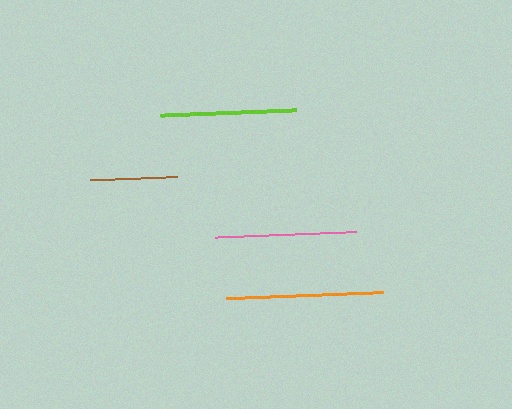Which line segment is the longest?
The orange line is the longest at approximately 157 pixels.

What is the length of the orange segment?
The orange segment is approximately 157 pixels long.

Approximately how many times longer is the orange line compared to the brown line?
The orange line is approximately 1.8 times the length of the brown line.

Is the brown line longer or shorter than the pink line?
The pink line is longer than the brown line.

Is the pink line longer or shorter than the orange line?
The orange line is longer than the pink line.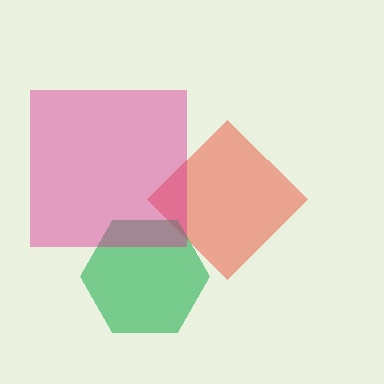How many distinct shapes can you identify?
There are 3 distinct shapes: a red diamond, a green hexagon, a magenta square.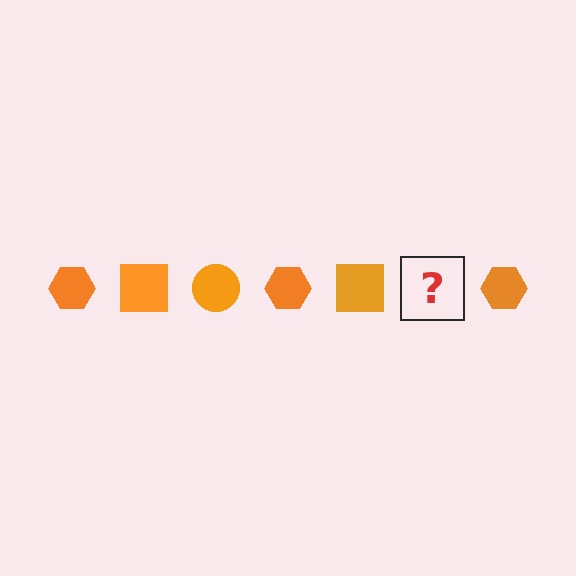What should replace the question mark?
The question mark should be replaced with an orange circle.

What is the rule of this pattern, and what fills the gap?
The rule is that the pattern cycles through hexagon, square, circle shapes in orange. The gap should be filled with an orange circle.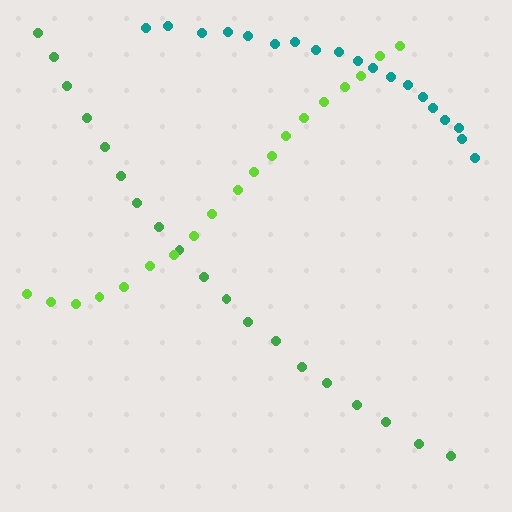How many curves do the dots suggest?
There are 3 distinct paths.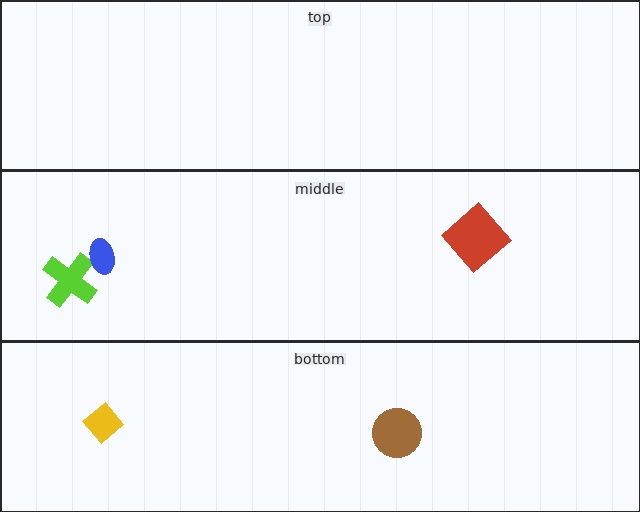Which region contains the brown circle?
The bottom region.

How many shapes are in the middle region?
3.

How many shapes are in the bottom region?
2.